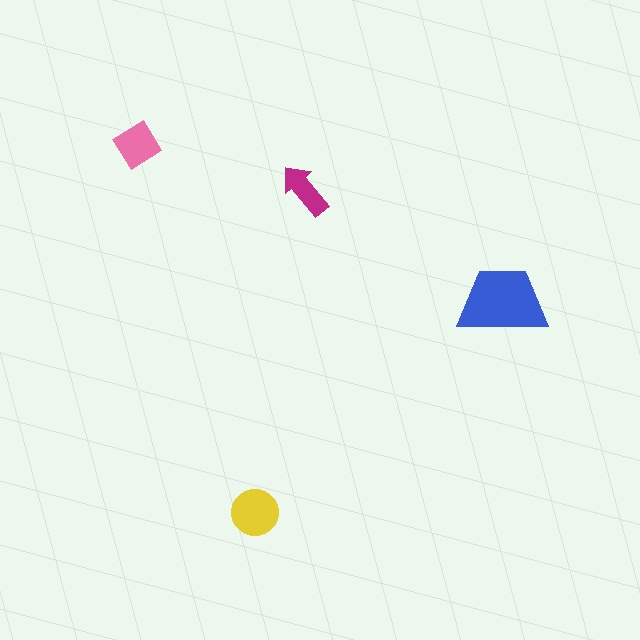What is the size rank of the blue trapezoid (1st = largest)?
1st.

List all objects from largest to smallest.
The blue trapezoid, the yellow circle, the pink diamond, the magenta arrow.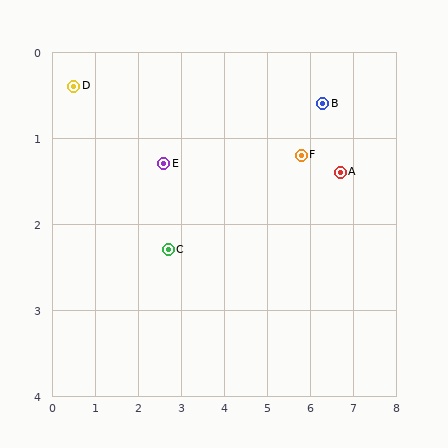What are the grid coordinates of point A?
Point A is at approximately (6.7, 1.4).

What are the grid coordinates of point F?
Point F is at approximately (5.8, 1.2).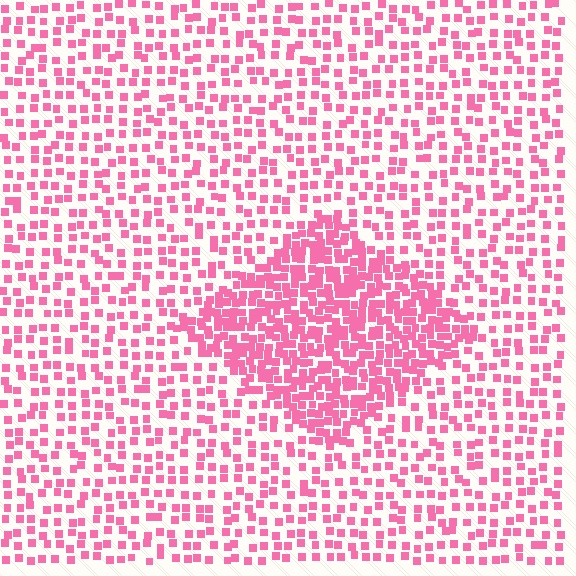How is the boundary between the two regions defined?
The boundary is defined by a change in element density (approximately 2.3x ratio). All elements are the same color, size, and shape.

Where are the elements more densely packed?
The elements are more densely packed inside the diamond boundary.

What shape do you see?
I see a diamond.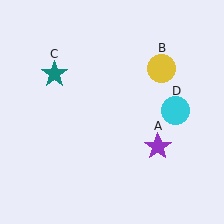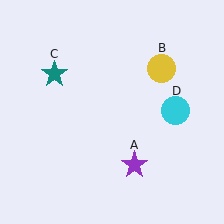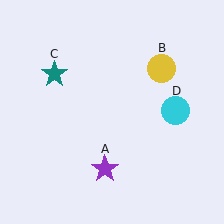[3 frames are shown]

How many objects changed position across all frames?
1 object changed position: purple star (object A).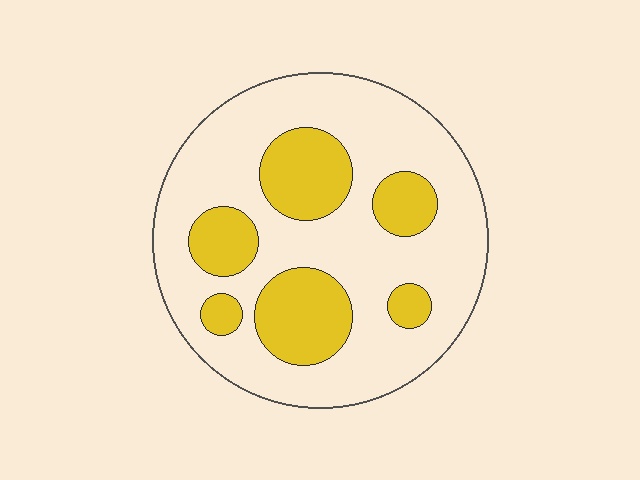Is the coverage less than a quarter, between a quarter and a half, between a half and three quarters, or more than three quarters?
Between a quarter and a half.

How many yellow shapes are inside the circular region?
6.